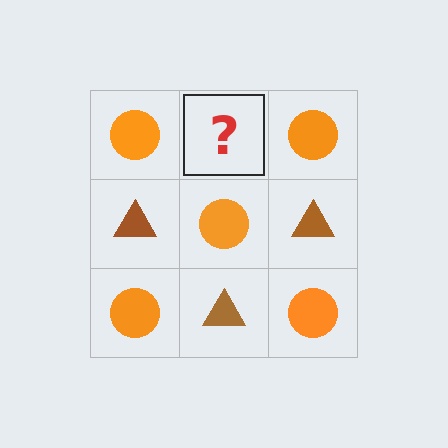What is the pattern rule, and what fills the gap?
The rule is that it alternates orange circle and brown triangle in a checkerboard pattern. The gap should be filled with a brown triangle.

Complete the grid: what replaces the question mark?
The question mark should be replaced with a brown triangle.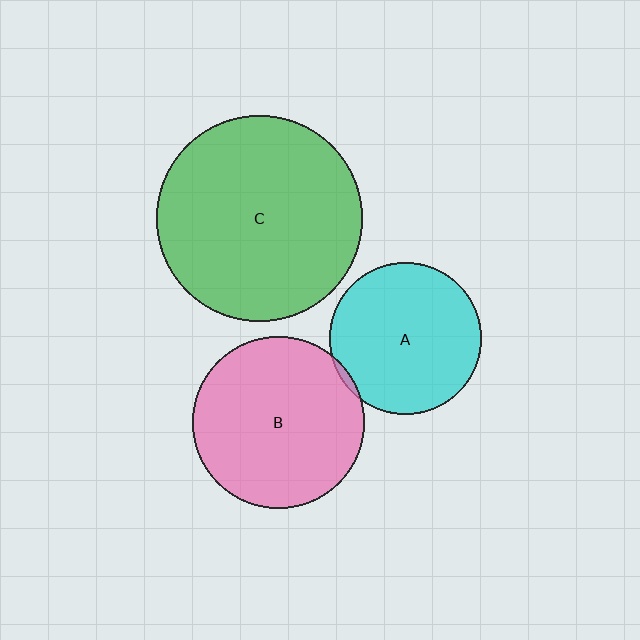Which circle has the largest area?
Circle C (green).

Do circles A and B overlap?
Yes.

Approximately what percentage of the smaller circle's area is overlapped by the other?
Approximately 5%.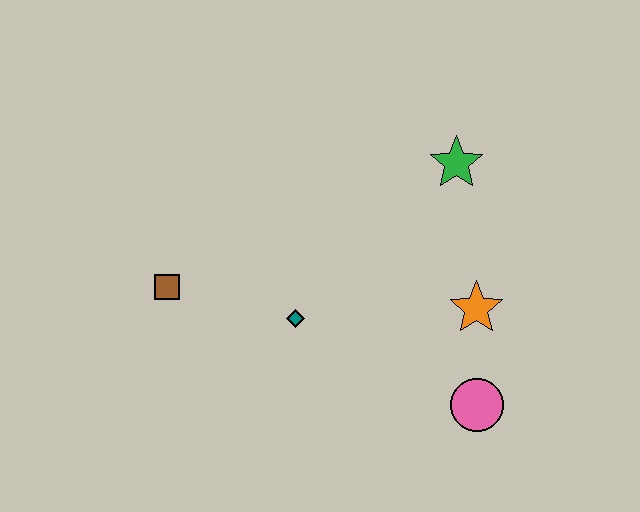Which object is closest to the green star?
The orange star is closest to the green star.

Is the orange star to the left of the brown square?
No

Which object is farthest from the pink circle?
The brown square is farthest from the pink circle.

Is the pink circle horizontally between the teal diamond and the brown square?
No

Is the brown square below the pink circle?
No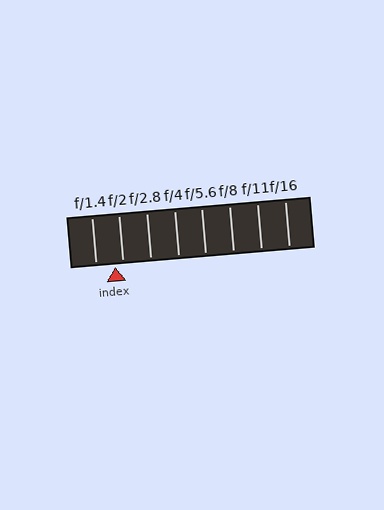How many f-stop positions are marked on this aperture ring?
There are 8 f-stop positions marked.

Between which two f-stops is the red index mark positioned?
The index mark is between f/1.4 and f/2.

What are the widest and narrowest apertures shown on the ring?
The widest aperture shown is f/1.4 and the narrowest is f/16.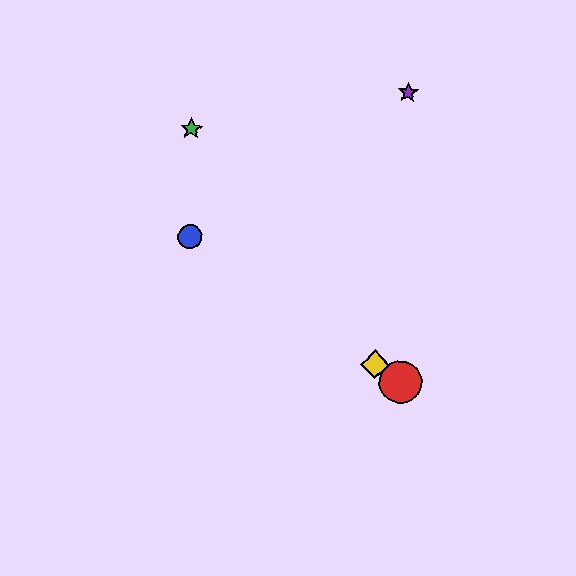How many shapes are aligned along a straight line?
3 shapes (the red circle, the blue circle, the yellow diamond) are aligned along a straight line.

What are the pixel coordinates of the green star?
The green star is at (191, 129).